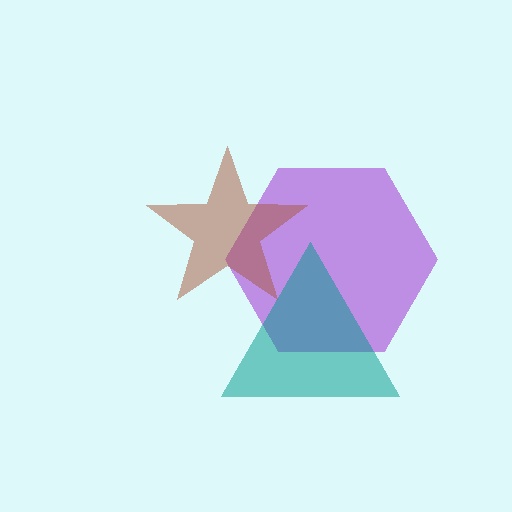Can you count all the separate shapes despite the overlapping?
Yes, there are 3 separate shapes.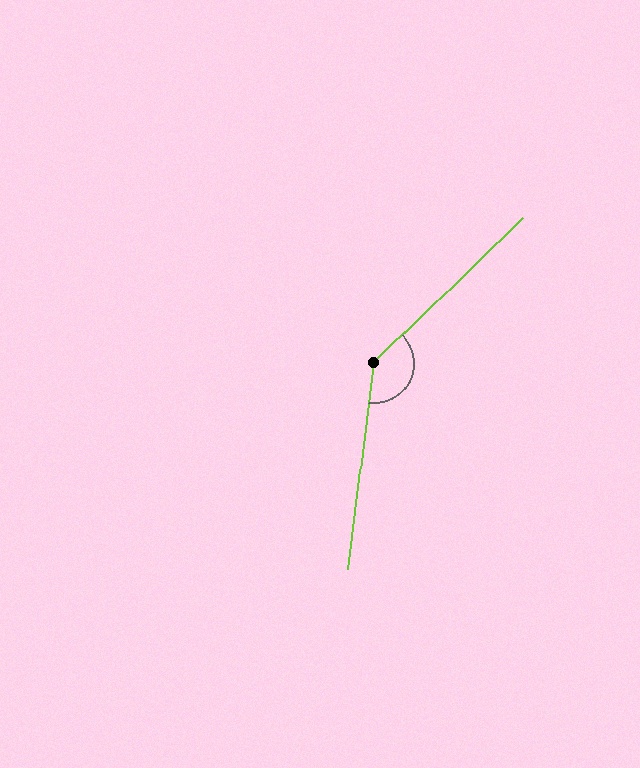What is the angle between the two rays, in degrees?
Approximately 141 degrees.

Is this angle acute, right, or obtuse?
It is obtuse.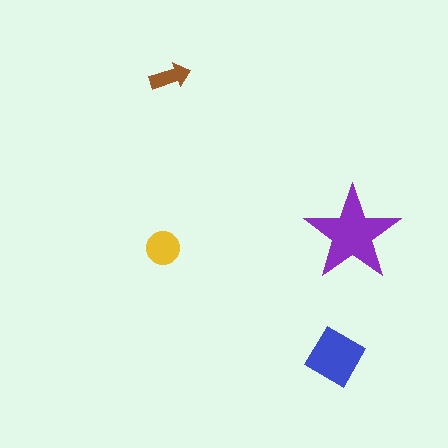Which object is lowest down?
The blue diamond is bottommost.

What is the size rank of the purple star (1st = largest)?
1st.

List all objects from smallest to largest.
The brown arrow, the yellow circle, the blue diamond, the purple star.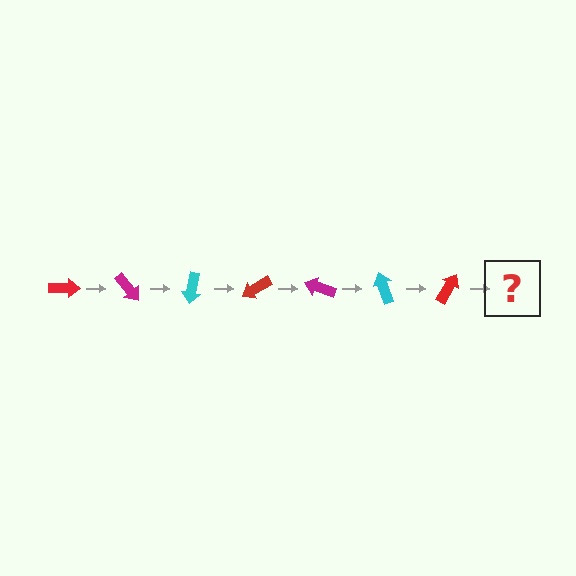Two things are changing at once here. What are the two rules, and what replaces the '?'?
The two rules are that it rotates 50 degrees each step and the color cycles through red, magenta, and cyan. The '?' should be a magenta arrow, rotated 350 degrees from the start.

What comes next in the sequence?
The next element should be a magenta arrow, rotated 350 degrees from the start.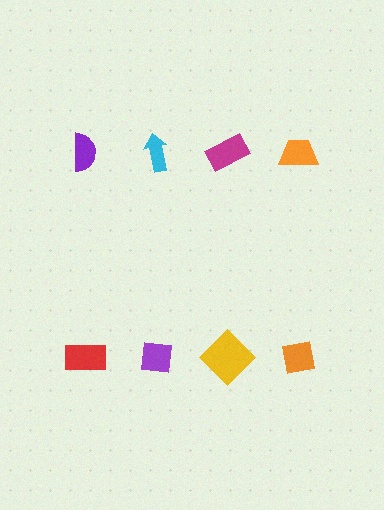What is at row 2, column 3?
A yellow diamond.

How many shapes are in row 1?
4 shapes.